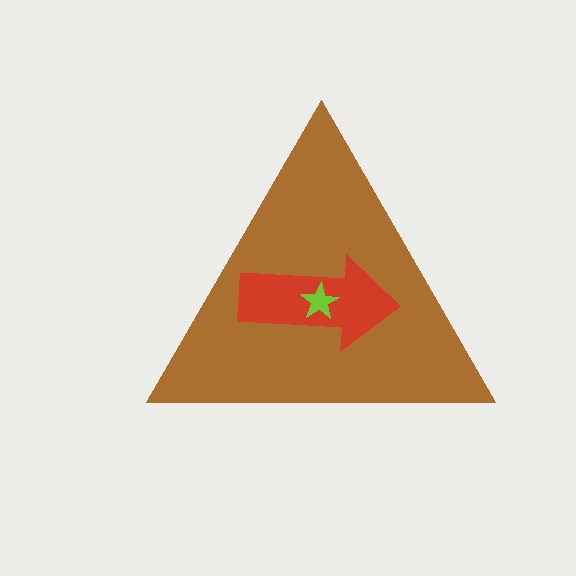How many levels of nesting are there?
3.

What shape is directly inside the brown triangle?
The red arrow.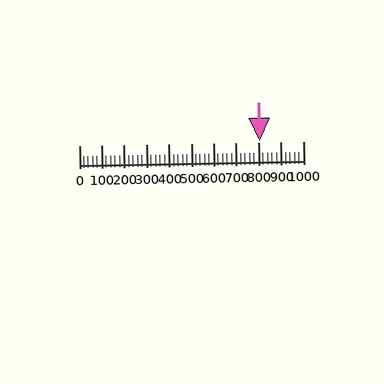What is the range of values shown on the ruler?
The ruler shows values from 0 to 1000.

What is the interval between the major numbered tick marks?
The major tick marks are spaced 100 units apart.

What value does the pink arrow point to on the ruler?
The pink arrow points to approximately 804.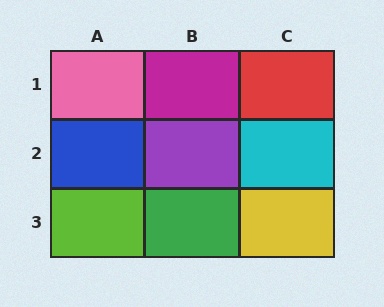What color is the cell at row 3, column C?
Yellow.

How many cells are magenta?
1 cell is magenta.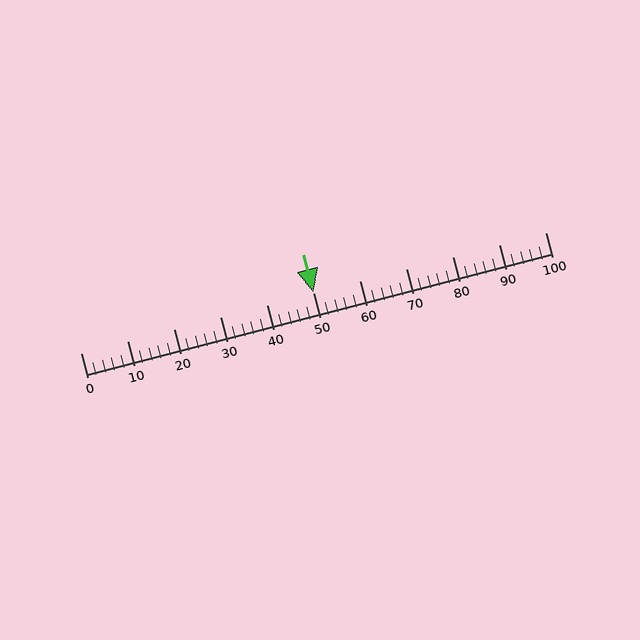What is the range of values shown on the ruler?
The ruler shows values from 0 to 100.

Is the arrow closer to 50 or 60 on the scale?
The arrow is closer to 50.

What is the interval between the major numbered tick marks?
The major tick marks are spaced 10 units apart.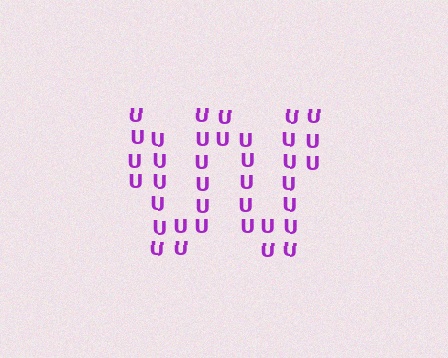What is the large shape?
The large shape is the letter W.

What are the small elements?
The small elements are letter U's.